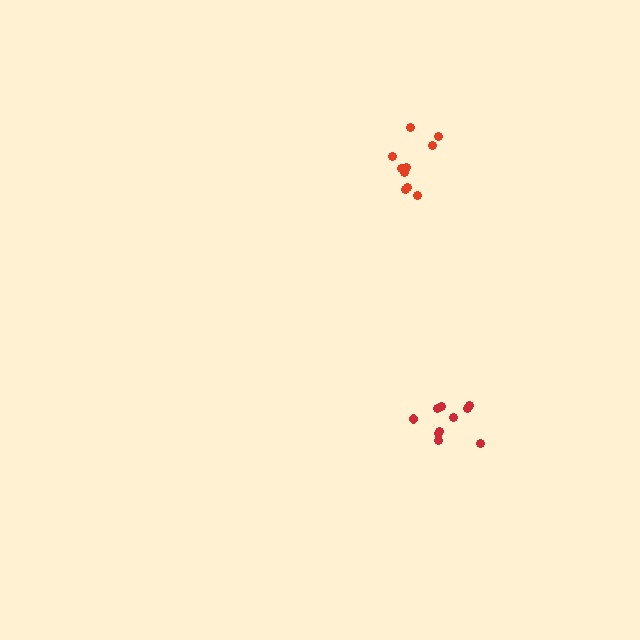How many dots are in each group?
Group 1: 10 dots, Group 2: 10 dots (20 total).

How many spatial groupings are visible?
There are 2 spatial groupings.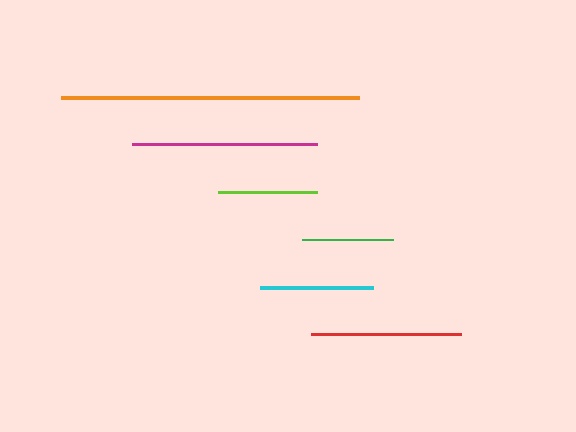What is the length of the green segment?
The green segment is approximately 90 pixels long.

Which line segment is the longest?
The orange line is the longest at approximately 298 pixels.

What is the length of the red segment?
The red segment is approximately 149 pixels long.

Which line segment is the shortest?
The green line is the shortest at approximately 90 pixels.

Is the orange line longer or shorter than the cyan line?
The orange line is longer than the cyan line.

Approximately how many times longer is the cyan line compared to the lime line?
The cyan line is approximately 1.1 times the length of the lime line.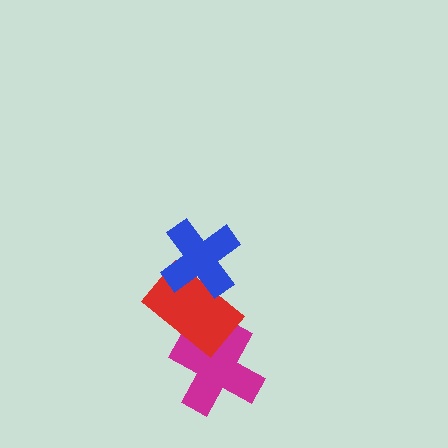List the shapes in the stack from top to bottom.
From top to bottom: the blue cross, the red rectangle, the magenta cross.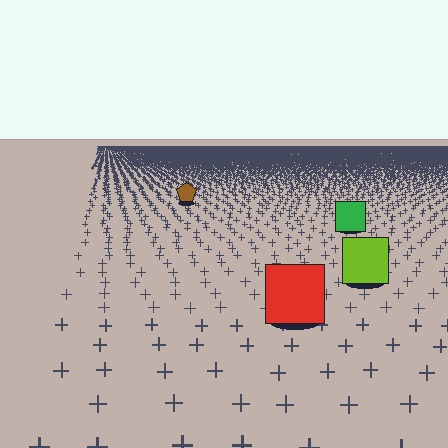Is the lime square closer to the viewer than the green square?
Yes. The lime square is closer — you can tell from the texture gradient: the ground texture is coarser near it.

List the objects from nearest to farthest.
From nearest to farthest: the red square, the lime square, the green square, the brown pentagon.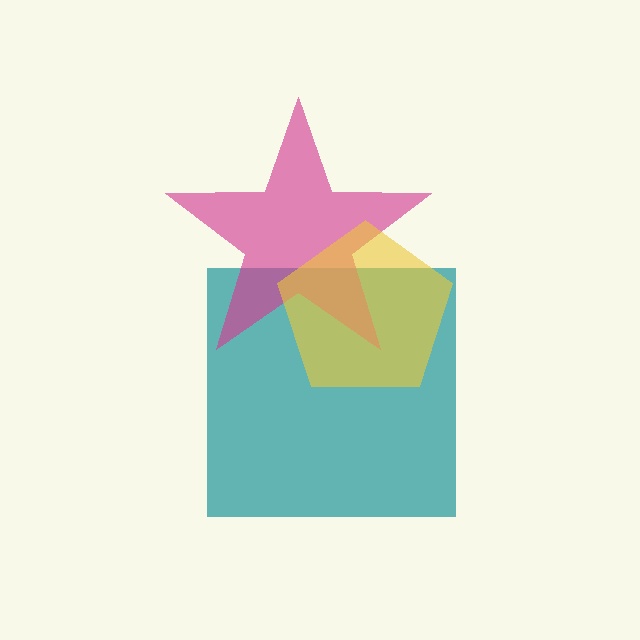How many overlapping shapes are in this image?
There are 3 overlapping shapes in the image.